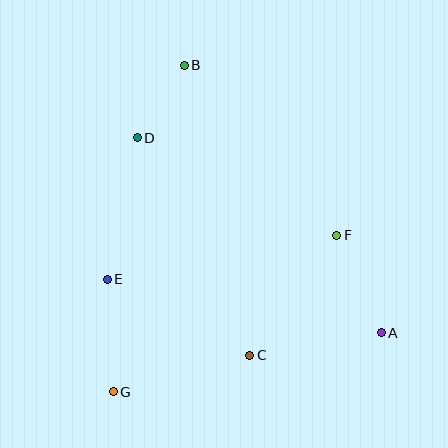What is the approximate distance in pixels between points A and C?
The distance between A and C is approximately 133 pixels.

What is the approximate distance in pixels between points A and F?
The distance between A and F is approximately 107 pixels.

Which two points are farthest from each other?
Points B and G are farthest from each other.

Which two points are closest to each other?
Points B and D are closest to each other.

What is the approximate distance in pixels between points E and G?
The distance between E and G is approximately 112 pixels.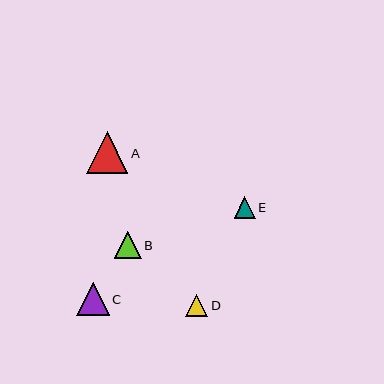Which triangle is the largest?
Triangle A is the largest with a size of approximately 42 pixels.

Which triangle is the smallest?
Triangle E is the smallest with a size of approximately 21 pixels.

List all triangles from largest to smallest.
From largest to smallest: A, C, B, D, E.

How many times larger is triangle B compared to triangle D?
Triangle B is approximately 1.2 times the size of triangle D.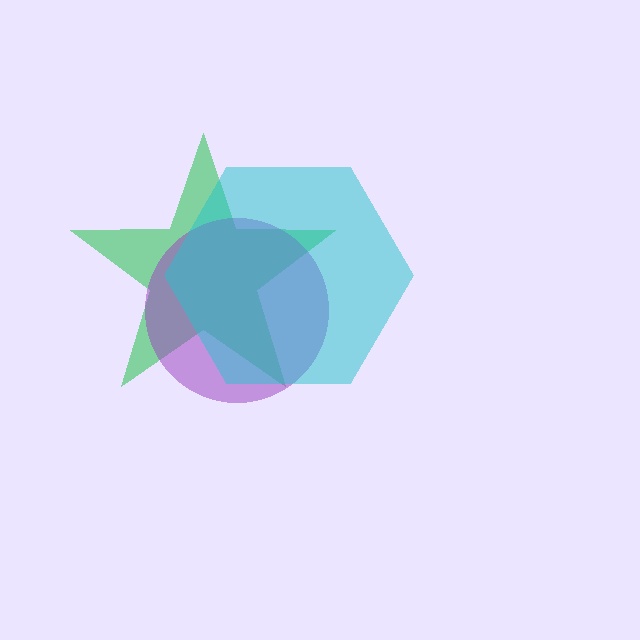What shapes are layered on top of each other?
The layered shapes are: a green star, a purple circle, a cyan hexagon.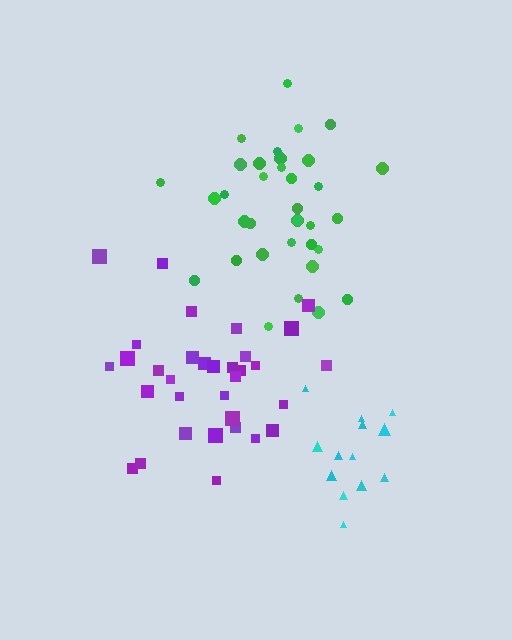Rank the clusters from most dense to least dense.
cyan, green, purple.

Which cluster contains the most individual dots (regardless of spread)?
Green (35).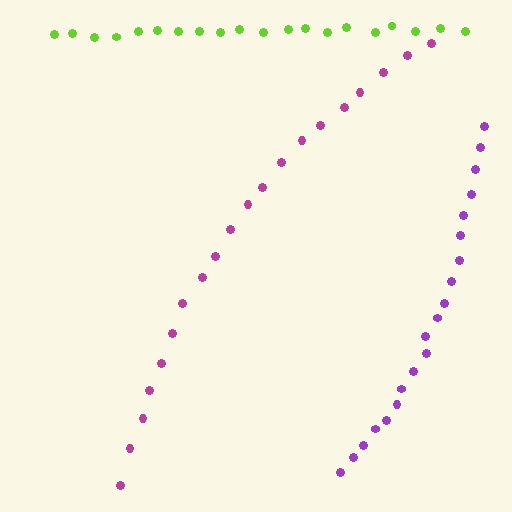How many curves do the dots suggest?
There are 3 distinct paths.